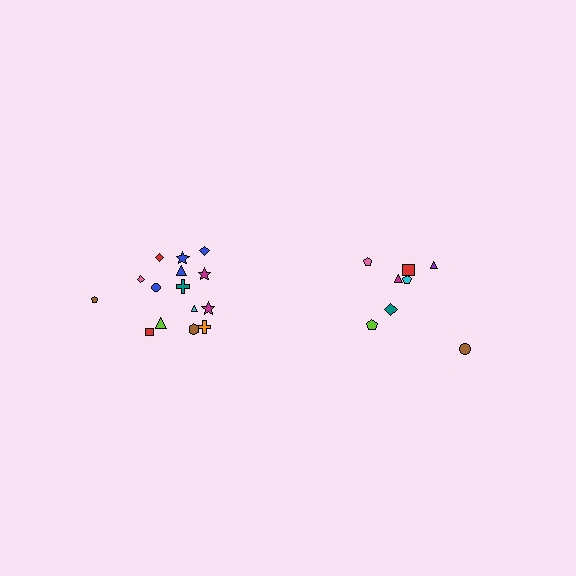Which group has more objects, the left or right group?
The left group.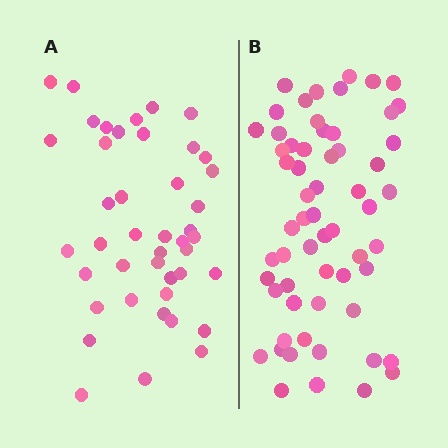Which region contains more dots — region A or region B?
Region B (the right region) has more dots.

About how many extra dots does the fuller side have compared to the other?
Region B has approximately 15 more dots than region A.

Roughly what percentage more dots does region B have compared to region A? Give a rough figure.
About 40% more.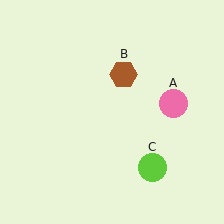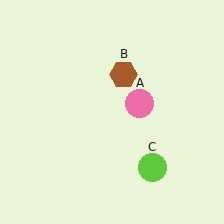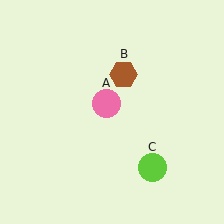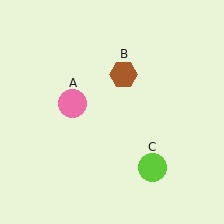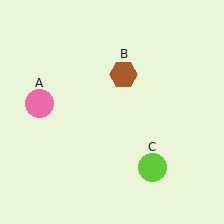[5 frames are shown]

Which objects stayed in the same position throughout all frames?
Brown hexagon (object B) and lime circle (object C) remained stationary.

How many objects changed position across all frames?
1 object changed position: pink circle (object A).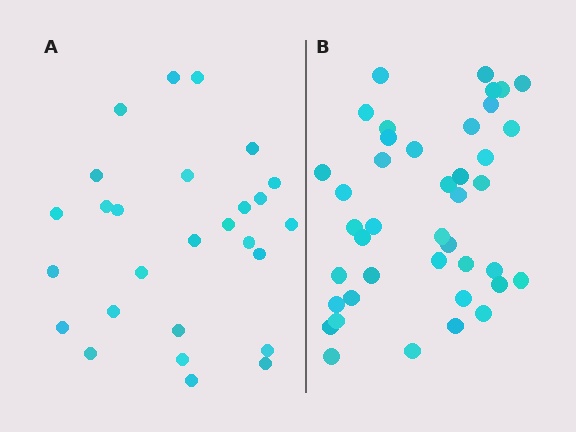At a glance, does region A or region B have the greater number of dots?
Region B (the right region) has more dots.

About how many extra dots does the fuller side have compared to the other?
Region B has approximately 15 more dots than region A.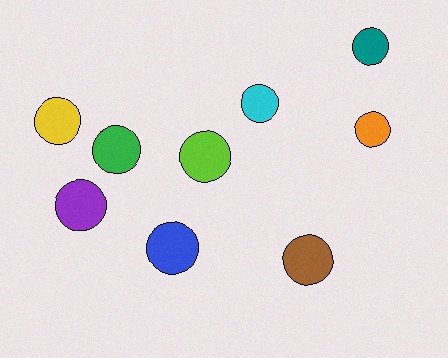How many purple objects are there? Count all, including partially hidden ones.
There is 1 purple object.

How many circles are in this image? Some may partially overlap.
There are 9 circles.